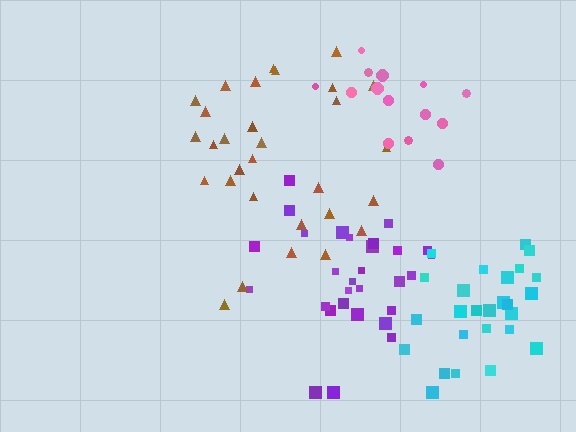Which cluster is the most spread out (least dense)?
Brown.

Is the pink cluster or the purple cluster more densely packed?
Purple.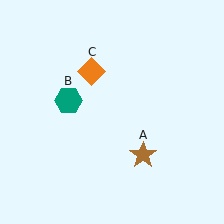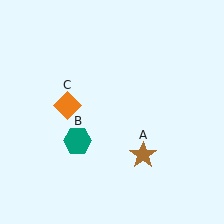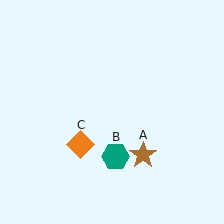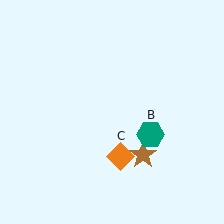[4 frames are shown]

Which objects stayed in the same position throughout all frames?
Brown star (object A) remained stationary.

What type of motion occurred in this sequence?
The teal hexagon (object B), orange diamond (object C) rotated counterclockwise around the center of the scene.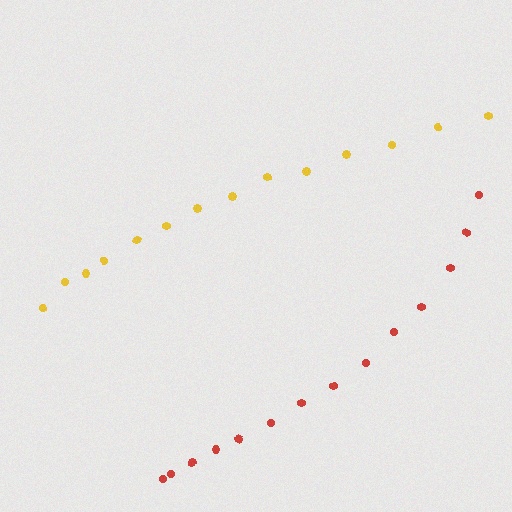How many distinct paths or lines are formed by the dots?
There are 2 distinct paths.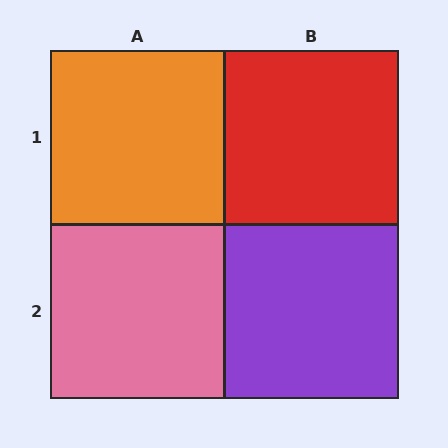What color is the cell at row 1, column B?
Red.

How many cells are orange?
1 cell is orange.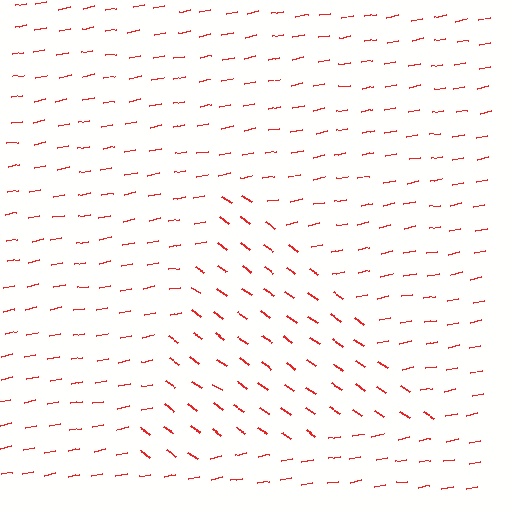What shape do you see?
I see a triangle.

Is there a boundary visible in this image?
Yes, there is a texture boundary formed by a change in line orientation.